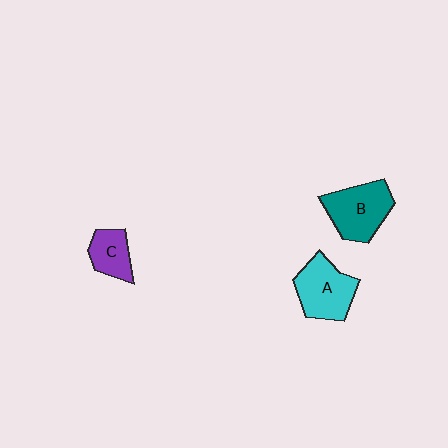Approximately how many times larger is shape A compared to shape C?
Approximately 1.6 times.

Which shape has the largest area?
Shape B (teal).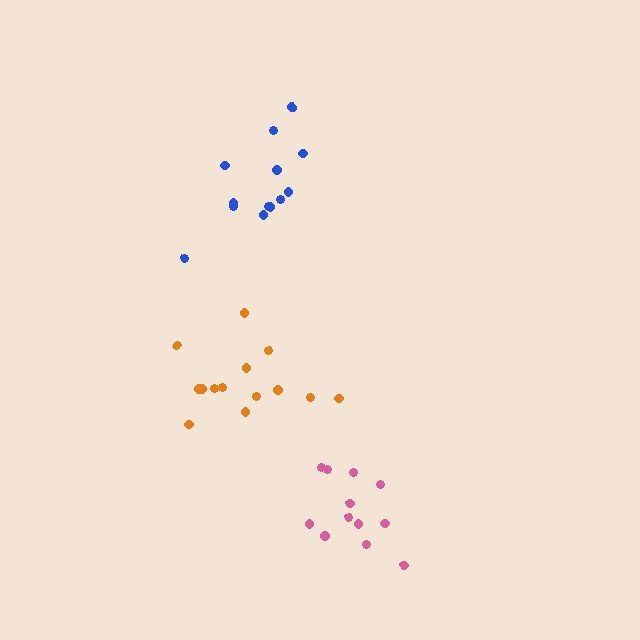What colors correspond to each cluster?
The clusters are colored: orange, blue, pink.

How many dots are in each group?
Group 1: 14 dots, Group 2: 13 dots, Group 3: 12 dots (39 total).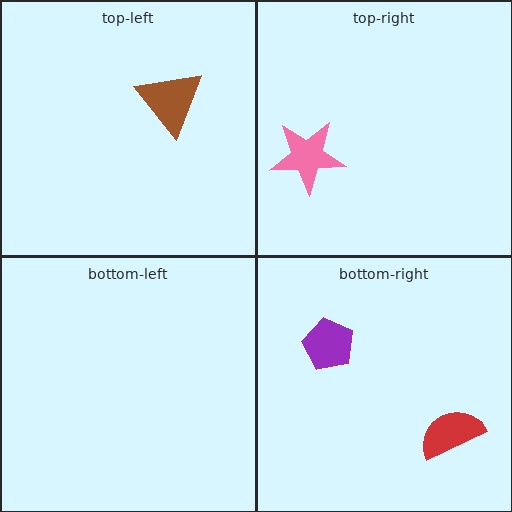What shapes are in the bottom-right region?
The red semicircle, the purple pentagon.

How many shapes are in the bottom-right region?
2.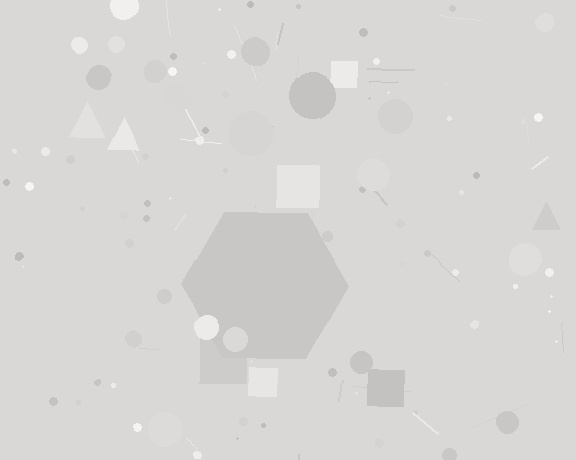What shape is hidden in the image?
A hexagon is hidden in the image.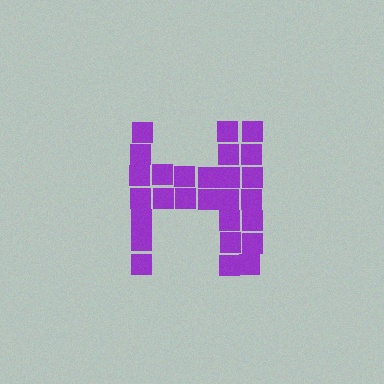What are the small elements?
The small elements are squares.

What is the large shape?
The large shape is the letter H.